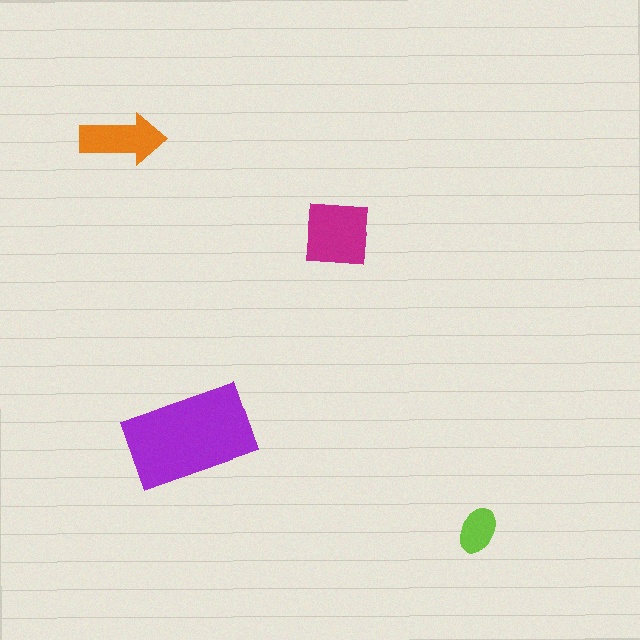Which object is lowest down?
The lime ellipse is bottommost.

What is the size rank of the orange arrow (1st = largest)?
3rd.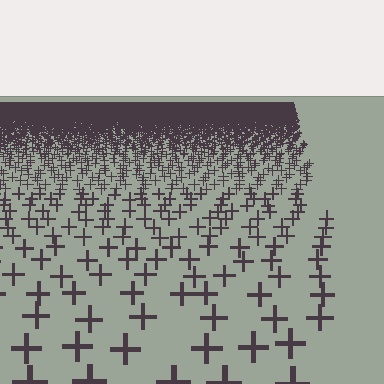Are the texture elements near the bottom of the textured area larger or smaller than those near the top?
Larger. Near the bottom, elements are closer to the viewer and appear at a bigger on-screen size.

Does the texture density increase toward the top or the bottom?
Density increases toward the top.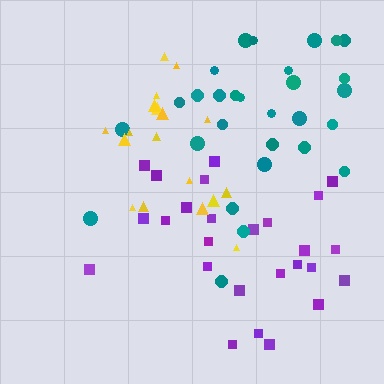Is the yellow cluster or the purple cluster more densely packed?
Yellow.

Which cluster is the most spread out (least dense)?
Purple.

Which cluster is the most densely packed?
Yellow.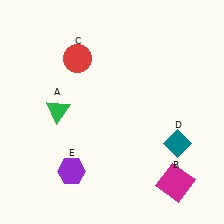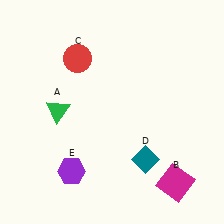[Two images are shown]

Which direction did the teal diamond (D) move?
The teal diamond (D) moved left.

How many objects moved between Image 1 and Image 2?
1 object moved between the two images.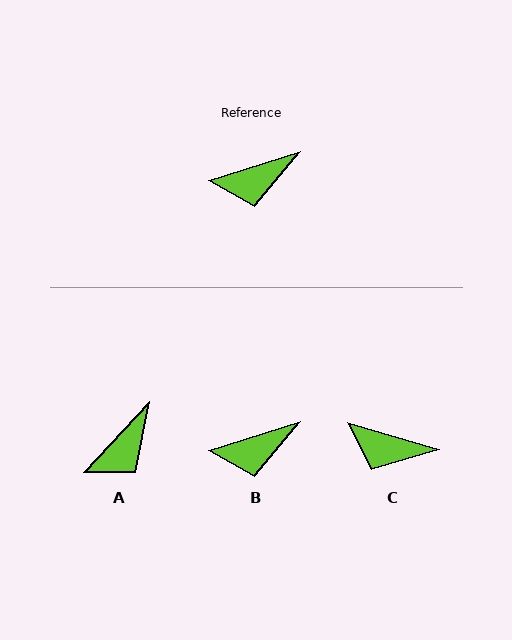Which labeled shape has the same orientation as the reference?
B.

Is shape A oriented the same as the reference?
No, it is off by about 30 degrees.